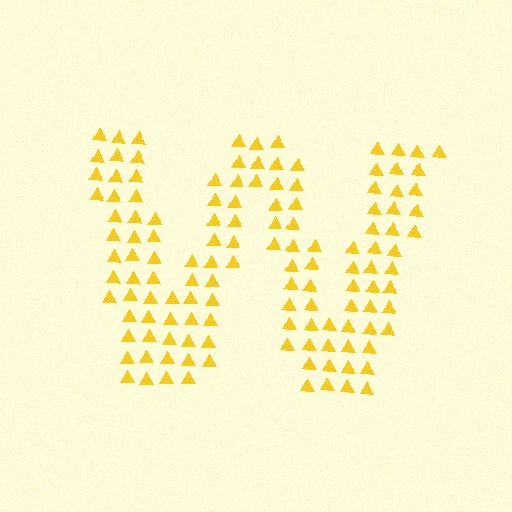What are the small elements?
The small elements are triangles.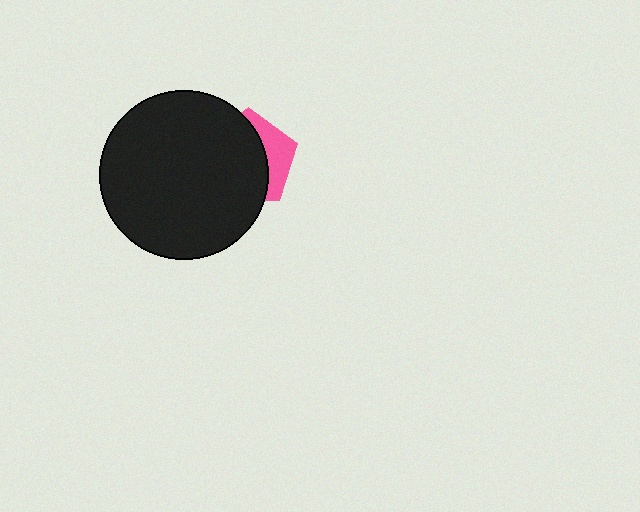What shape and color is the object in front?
The object in front is a black circle.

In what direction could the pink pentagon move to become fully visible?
The pink pentagon could move right. That would shift it out from behind the black circle entirely.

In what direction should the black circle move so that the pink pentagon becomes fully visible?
The black circle should move left. That is the shortest direction to clear the overlap and leave the pink pentagon fully visible.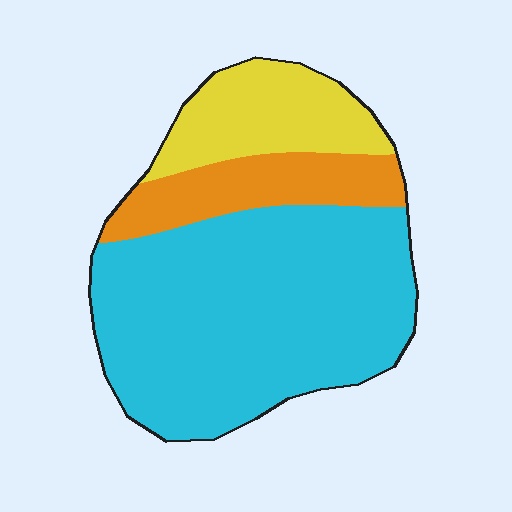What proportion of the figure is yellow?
Yellow takes up about one fifth (1/5) of the figure.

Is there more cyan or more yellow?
Cyan.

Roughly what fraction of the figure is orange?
Orange covers roughly 15% of the figure.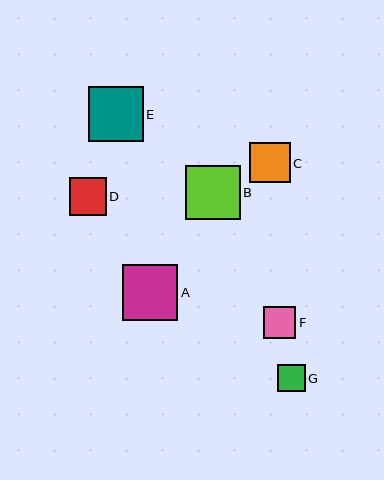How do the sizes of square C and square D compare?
Square C and square D are approximately the same size.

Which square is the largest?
Square A is the largest with a size of approximately 56 pixels.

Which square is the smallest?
Square G is the smallest with a size of approximately 28 pixels.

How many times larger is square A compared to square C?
Square A is approximately 1.4 times the size of square C.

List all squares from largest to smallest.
From largest to smallest: A, E, B, C, D, F, G.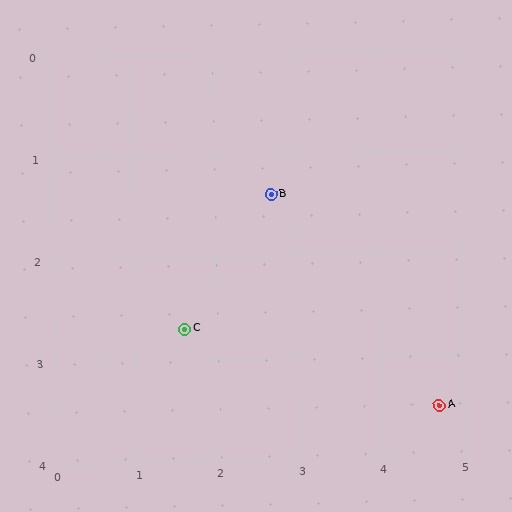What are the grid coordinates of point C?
Point C is at approximately (1.6, 2.7).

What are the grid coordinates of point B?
Point B is at approximately (2.7, 1.4).